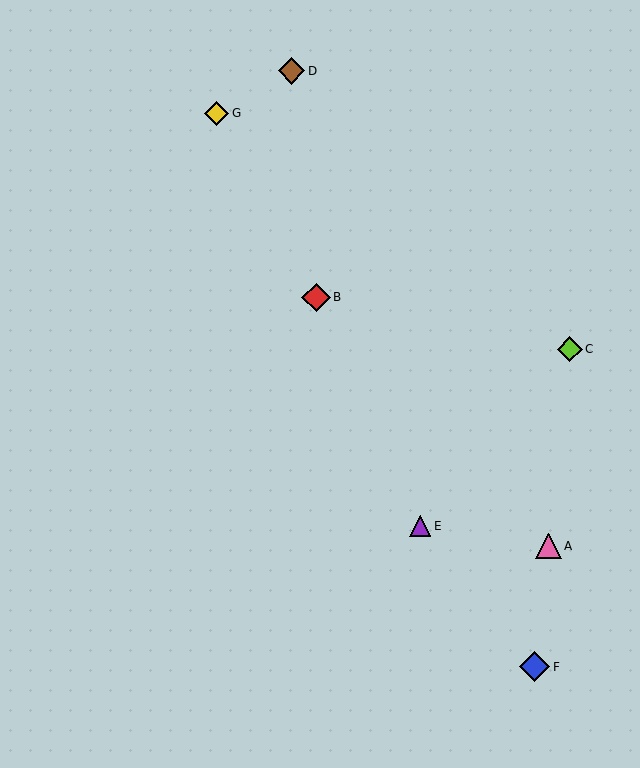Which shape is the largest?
The blue diamond (labeled F) is the largest.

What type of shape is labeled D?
Shape D is a brown diamond.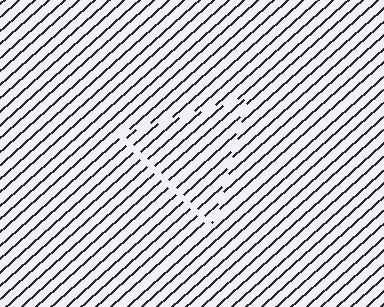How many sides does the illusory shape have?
3 sides — the line-ends trace a triangle.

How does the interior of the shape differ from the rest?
The interior of the shape contains the same grating, shifted by half a period — the contour is defined by the phase discontinuity where line-ends from the inner and outer gratings abut.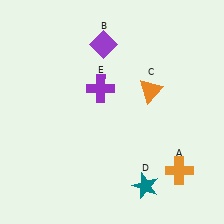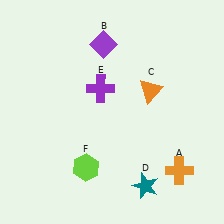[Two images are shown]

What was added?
A lime hexagon (F) was added in Image 2.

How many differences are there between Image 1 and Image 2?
There is 1 difference between the two images.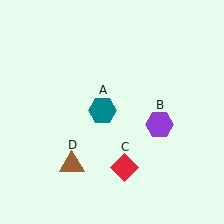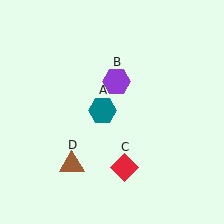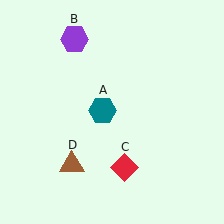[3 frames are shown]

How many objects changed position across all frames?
1 object changed position: purple hexagon (object B).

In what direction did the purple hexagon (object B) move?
The purple hexagon (object B) moved up and to the left.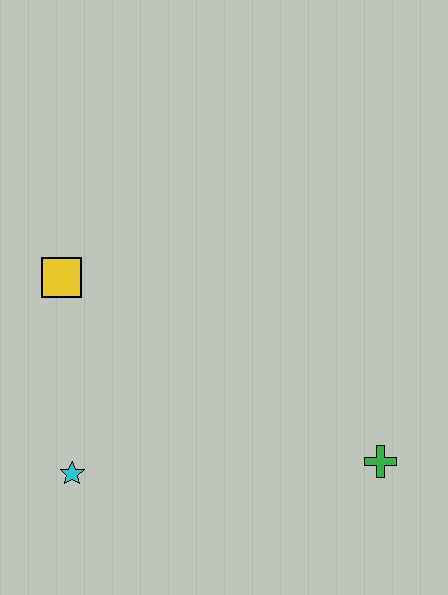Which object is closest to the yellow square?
The cyan star is closest to the yellow square.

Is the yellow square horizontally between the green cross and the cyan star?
No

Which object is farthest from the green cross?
The yellow square is farthest from the green cross.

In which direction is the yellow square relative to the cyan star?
The yellow square is above the cyan star.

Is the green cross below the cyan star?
No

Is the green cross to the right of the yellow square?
Yes